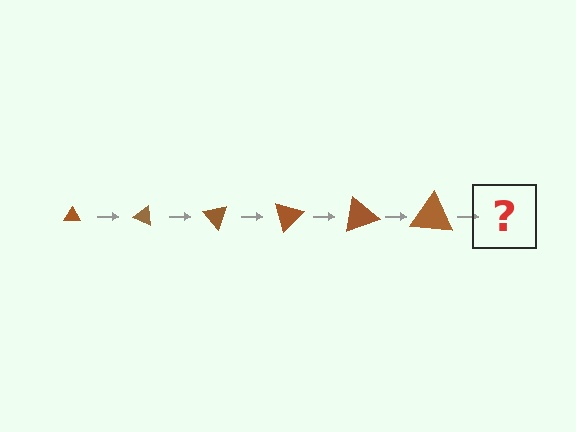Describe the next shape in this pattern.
It should be a triangle, larger than the previous one and rotated 150 degrees from the start.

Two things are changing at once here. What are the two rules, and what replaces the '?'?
The two rules are that the triangle grows larger each step and it rotates 25 degrees each step. The '?' should be a triangle, larger than the previous one and rotated 150 degrees from the start.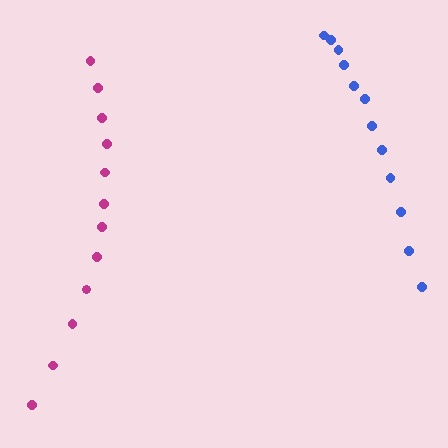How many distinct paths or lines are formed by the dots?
There are 2 distinct paths.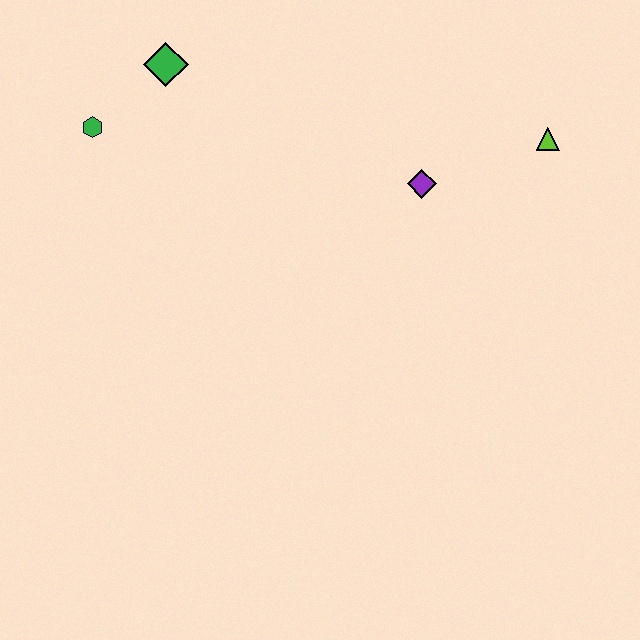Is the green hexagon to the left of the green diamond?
Yes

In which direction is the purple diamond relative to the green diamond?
The purple diamond is to the right of the green diamond.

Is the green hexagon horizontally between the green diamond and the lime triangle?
No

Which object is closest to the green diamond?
The green hexagon is closest to the green diamond.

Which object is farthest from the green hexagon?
The lime triangle is farthest from the green hexagon.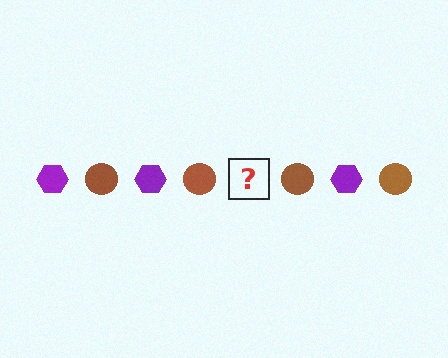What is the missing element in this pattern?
The missing element is a purple hexagon.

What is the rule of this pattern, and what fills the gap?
The rule is that the pattern alternates between purple hexagon and brown circle. The gap should be filled with a purple hexagon.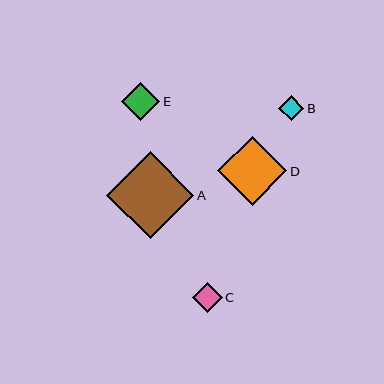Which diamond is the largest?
Diamond A is the largest with a size of approximately 87 pixels.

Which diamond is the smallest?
Diamond B is the smallest with a size of approximately 25 pixels.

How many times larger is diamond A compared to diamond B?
Diamond A is approximately 3.5 times the size of diamond B.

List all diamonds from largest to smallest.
From largest to smallest: A, D, E, C, B.